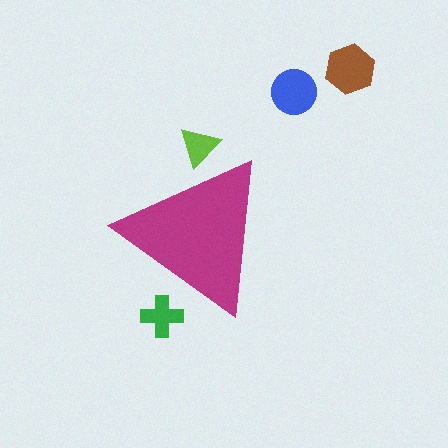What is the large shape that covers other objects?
A magenta triangle.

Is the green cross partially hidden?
Yes, the green cross is partially hidden behind the magenta triangle.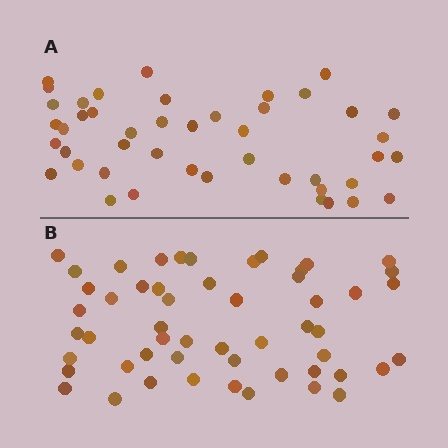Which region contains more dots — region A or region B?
Region B (the bottom region) has more dots.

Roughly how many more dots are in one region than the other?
Region B has roughly 8 or so more dots than region A.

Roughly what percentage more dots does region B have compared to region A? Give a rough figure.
About 20% more.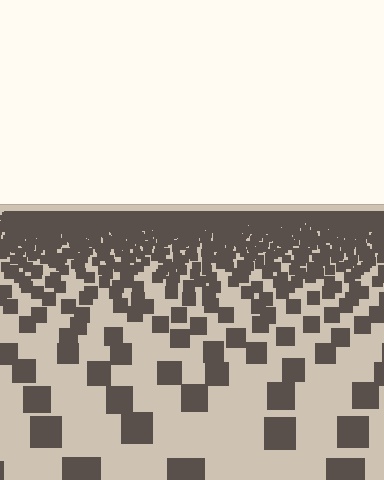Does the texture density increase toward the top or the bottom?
Density increases toward the top.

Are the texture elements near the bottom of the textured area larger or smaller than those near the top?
Larger. Near the bottom, elements are closer to the viewer and appear at a bigger on-screen size.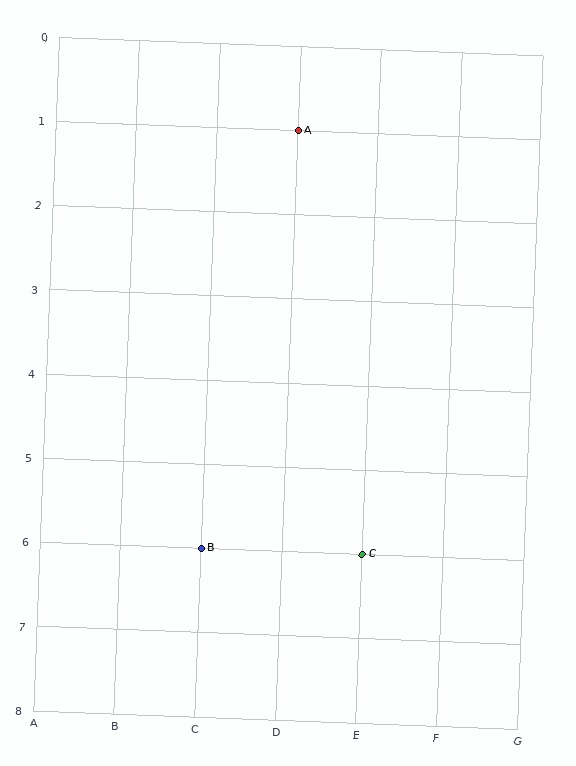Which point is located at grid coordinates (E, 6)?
Point C is at (E, 6).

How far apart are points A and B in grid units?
Points A and B are 1 column and 5 rows apart (about 5.1 grid units diagonally).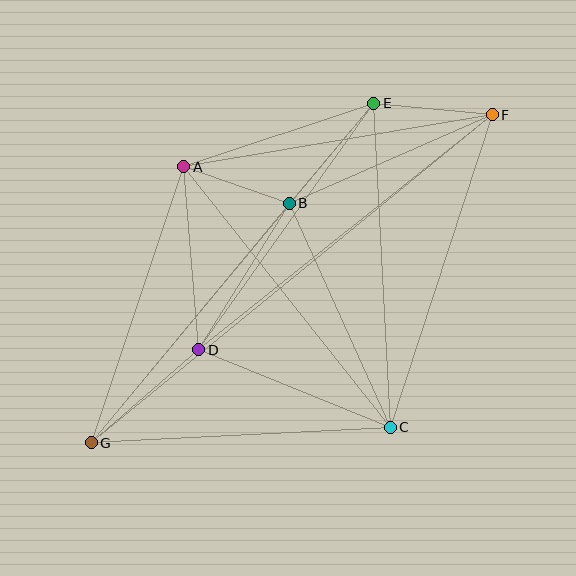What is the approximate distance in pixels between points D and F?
The distance between D and F is approximately 376 pixels.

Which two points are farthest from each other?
Points F and G are farthest from each other.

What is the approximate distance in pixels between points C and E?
The distance between C and E is approximately 324 pixels.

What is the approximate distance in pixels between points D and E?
The distance between D and E is approximately 302 pixels.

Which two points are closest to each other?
Points A and B are closest to each other.